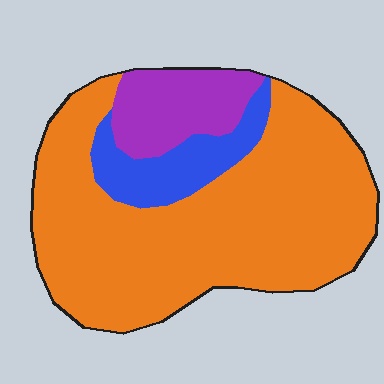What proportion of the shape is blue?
Blue covers around 15% of the shape.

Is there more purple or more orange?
Orange.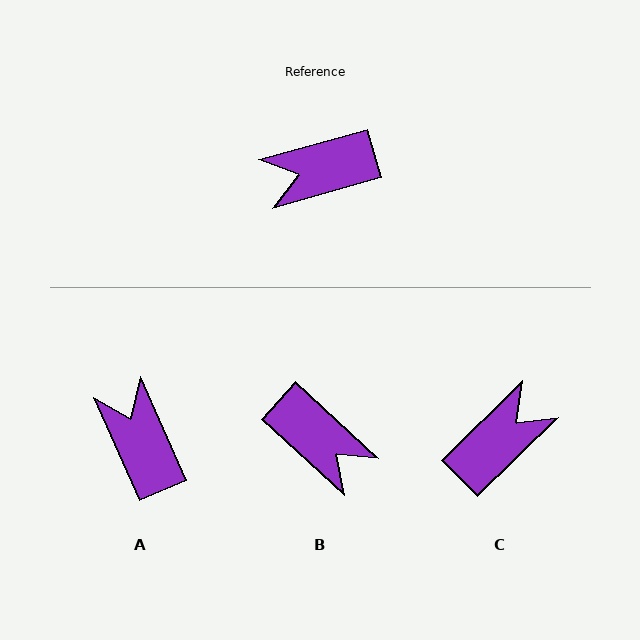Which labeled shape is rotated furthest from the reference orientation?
C, about 151 degrees away.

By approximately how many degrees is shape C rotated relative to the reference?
Approximately 151 degrees clockwise.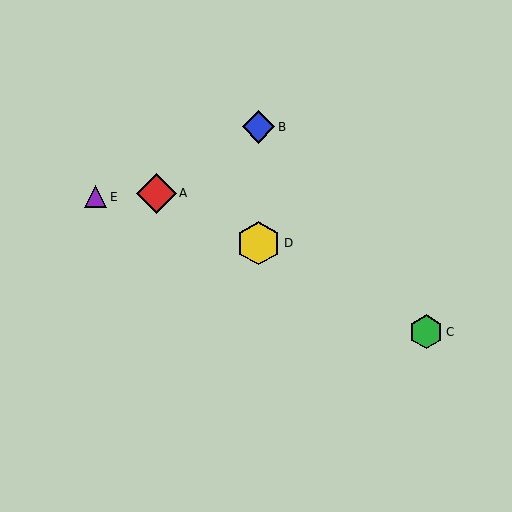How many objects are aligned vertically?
2 objects (B, D) are aligned vertically.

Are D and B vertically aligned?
Yes, both are at x≈259.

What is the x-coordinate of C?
Object C is at x≈426.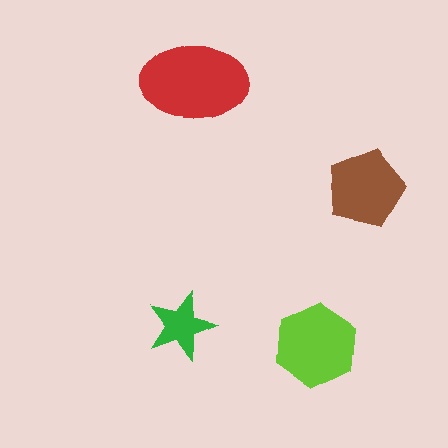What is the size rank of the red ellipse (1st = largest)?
1st.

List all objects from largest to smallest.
The red ellipse, the lime hexagon, the brown pentagon, the green star.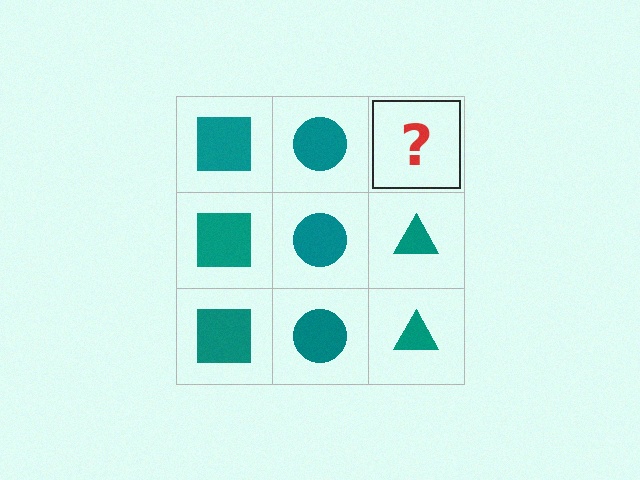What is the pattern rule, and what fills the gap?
The rule is that each column has a consistent shape. The gap should be filled with a teal triangle.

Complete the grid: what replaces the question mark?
The question mark should be replaced with a teal triangle.